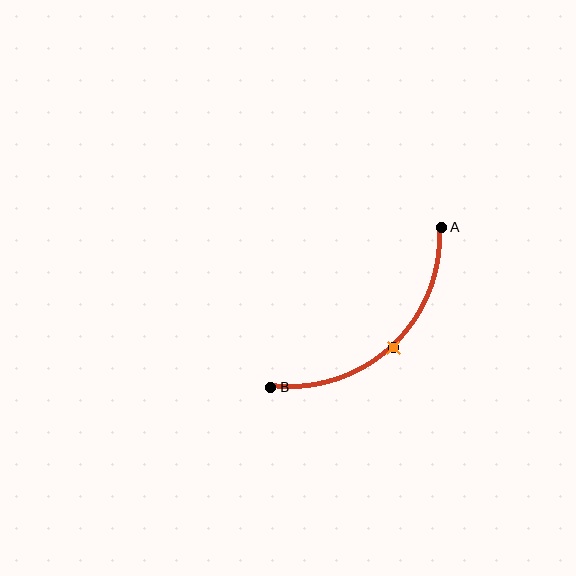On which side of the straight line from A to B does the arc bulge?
The arc bulges below and to the right of the straight line connecting A and B.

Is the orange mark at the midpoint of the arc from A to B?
Yes. The orange mark lies on the arc at equal arc-length from both A and B — it is the arc midpoint.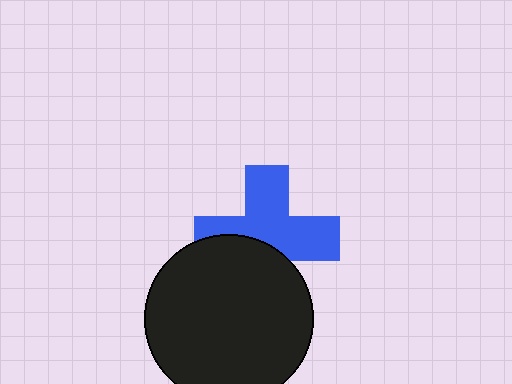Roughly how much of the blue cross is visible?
About half of it is visible (roughly 62%).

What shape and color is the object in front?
The object in front is a black circle.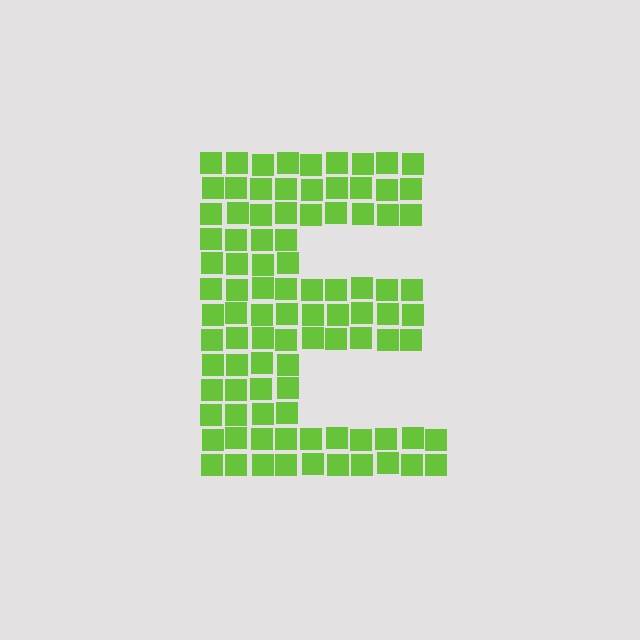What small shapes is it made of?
It is made of small squares.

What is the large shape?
The large shape is the letter E.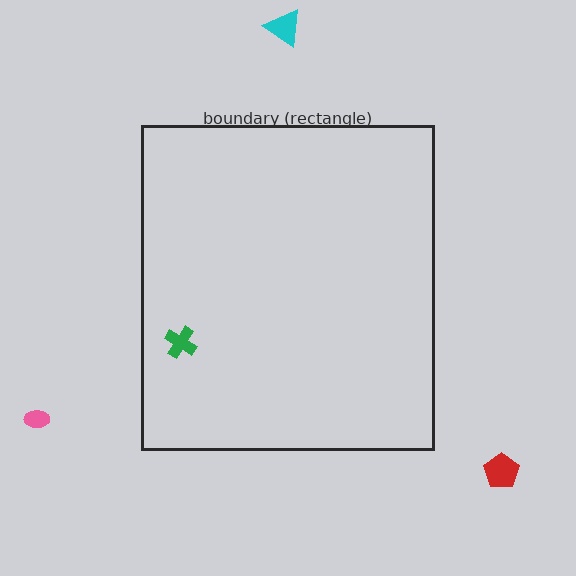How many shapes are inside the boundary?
1 inside, 3 outside.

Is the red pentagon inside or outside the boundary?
Outside.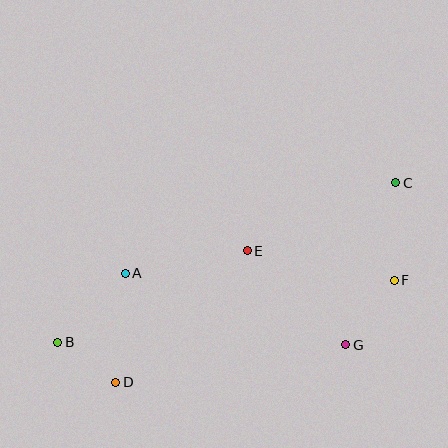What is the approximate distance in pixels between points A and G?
The distance between A and G is approximately 232 pixels.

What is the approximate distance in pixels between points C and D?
The distance between C and D is approximately 344 pixels.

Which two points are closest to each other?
Points B and D are closest to each other.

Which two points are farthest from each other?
Points B and C are farthest from each other.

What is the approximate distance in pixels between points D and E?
The distance between D and E is approximately 186 pixels.